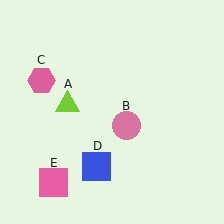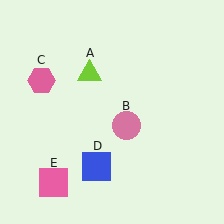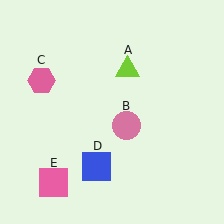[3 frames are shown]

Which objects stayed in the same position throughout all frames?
Pink circle (object B) and pink hexagon (object C) and blue square (object D) and pink square (object E) remained stationary.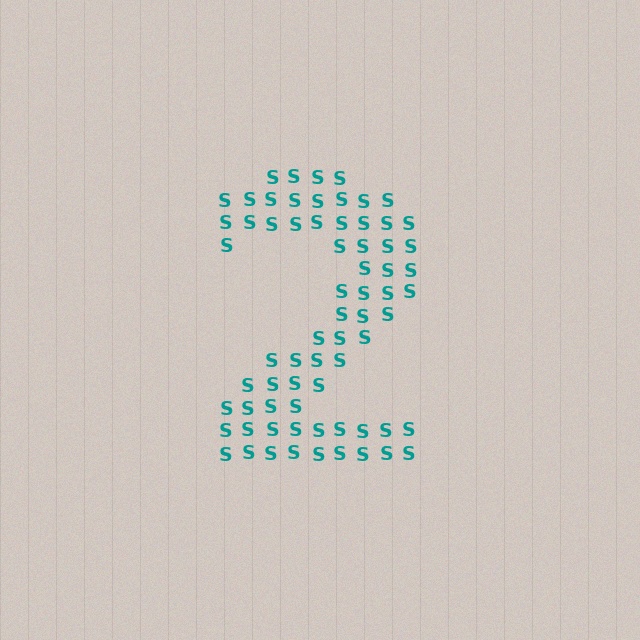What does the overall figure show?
The overall figure shows the digit 2.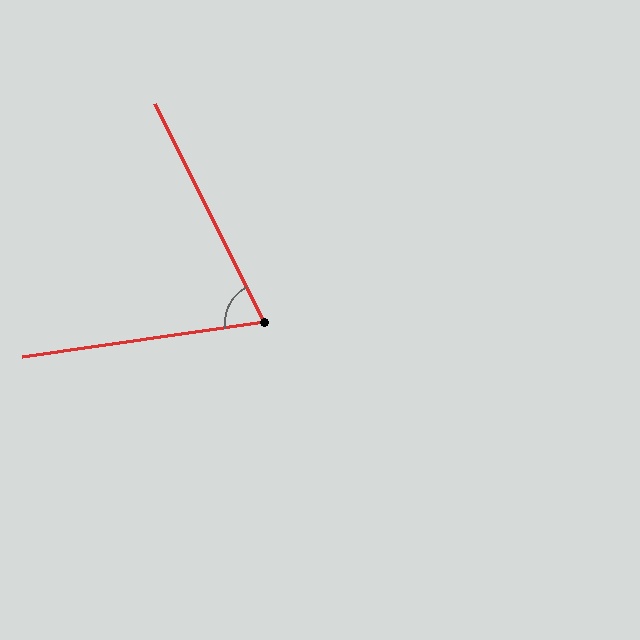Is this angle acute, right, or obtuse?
It is acute.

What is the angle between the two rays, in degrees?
Approximately 72 degrees.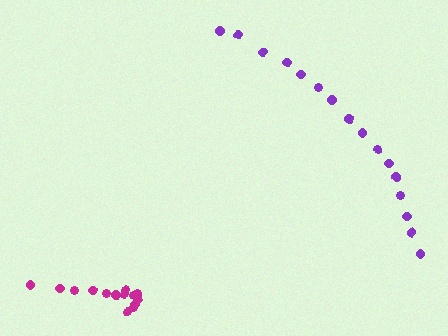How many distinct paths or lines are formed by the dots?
There are 2 distinct paths.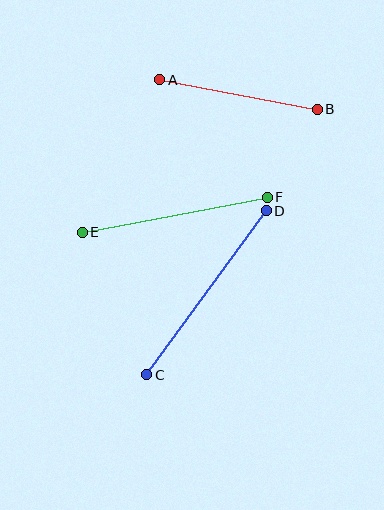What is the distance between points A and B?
The distance is approximately 160 pixels.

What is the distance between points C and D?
The distance is approximately 203 pixels.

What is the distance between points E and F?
The distance is approximately 188 pixels.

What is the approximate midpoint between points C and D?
The midpoint is at approximately (206, 293) pixels.